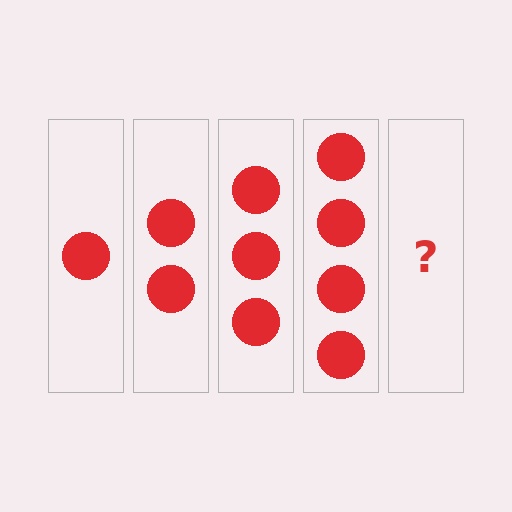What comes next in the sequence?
The next element should be 5 circles.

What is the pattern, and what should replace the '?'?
The pattern is that each step adds one more circle. The '?' should be 5 circles.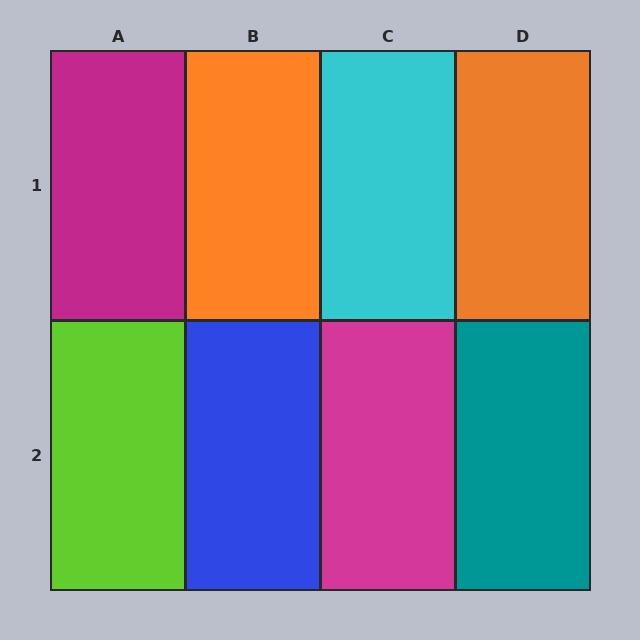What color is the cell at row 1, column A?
Magenta.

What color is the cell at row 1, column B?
Orange.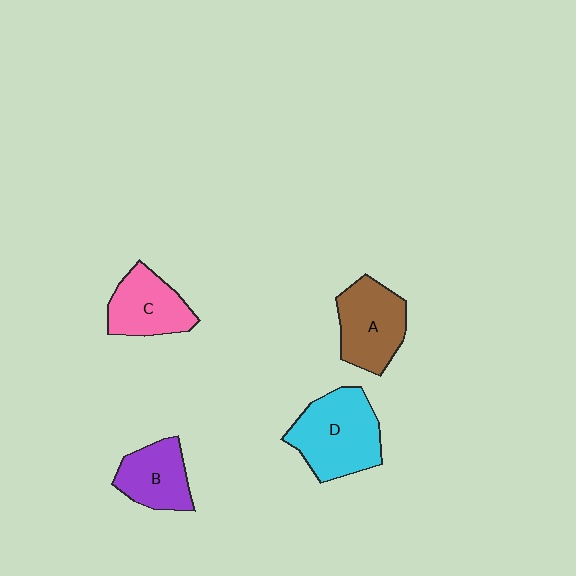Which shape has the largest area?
Shape D (cyan).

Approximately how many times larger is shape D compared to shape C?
Approximately 1.4 times.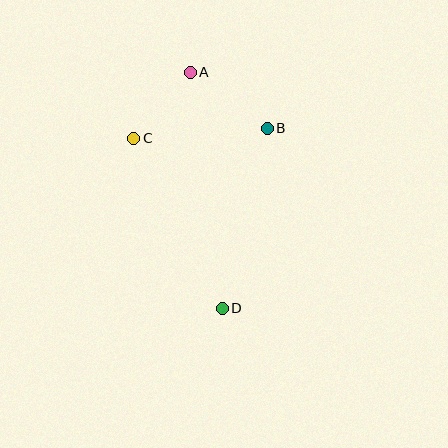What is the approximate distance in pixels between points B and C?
The distance between B and C is approximately 134 pixels.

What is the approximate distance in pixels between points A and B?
The distance between A and B is approximately 95 pixels.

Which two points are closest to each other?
Points A and C are closest to each other.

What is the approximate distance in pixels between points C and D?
The distance between C and D is approximately 191 pixels.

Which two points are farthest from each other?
Points A and D are farthest from each other.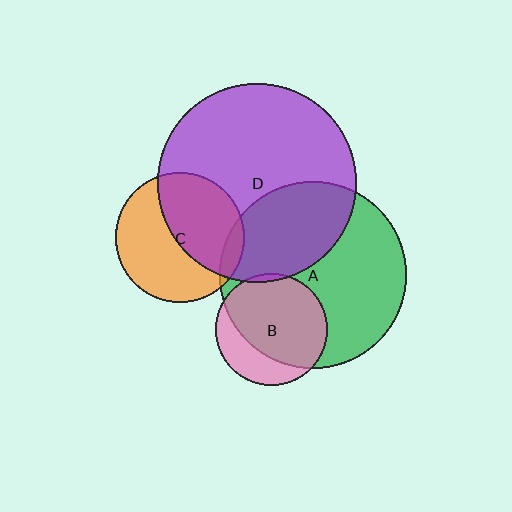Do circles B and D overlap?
Yes.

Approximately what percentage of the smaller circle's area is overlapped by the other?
Approximately 5%.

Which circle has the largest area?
Circle D (purple).